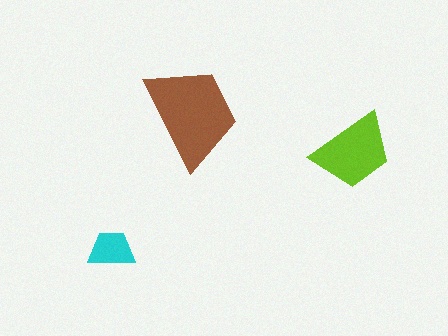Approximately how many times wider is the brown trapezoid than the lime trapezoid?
About 1.5 times wider.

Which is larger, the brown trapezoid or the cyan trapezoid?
The brown one.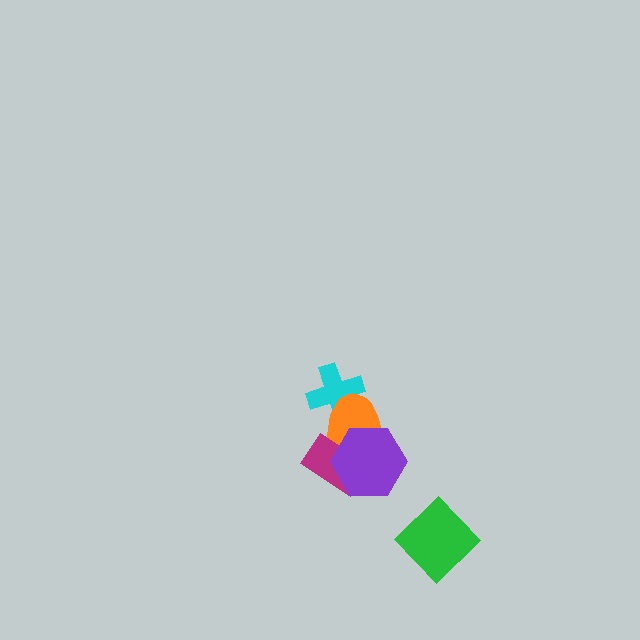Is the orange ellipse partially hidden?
Yes, it is partially covered by another shape.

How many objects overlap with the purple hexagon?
2 objects overlap with the purple hexagon.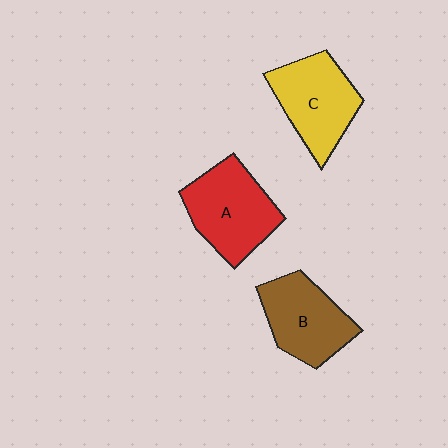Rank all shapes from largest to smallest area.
From largest to smallest: A (red), C (yellow), B (brown).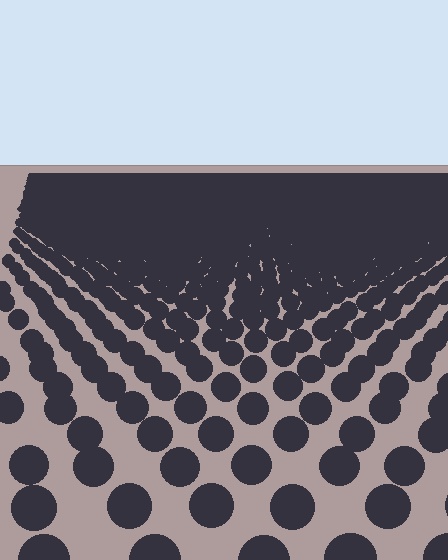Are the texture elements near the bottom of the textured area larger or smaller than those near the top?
Larger. Near the bottom, elements are closer to the viewer and appear at a bigger on-screen size.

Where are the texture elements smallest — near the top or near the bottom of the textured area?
Near the top.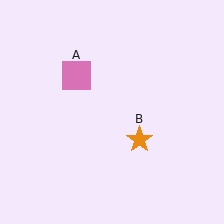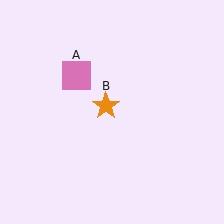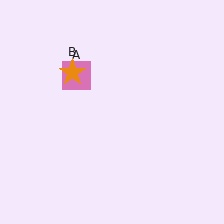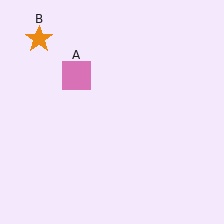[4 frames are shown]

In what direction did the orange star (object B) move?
The orange star (object B) moved up and to the left.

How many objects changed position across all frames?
1 object changed position: orange star (object B).